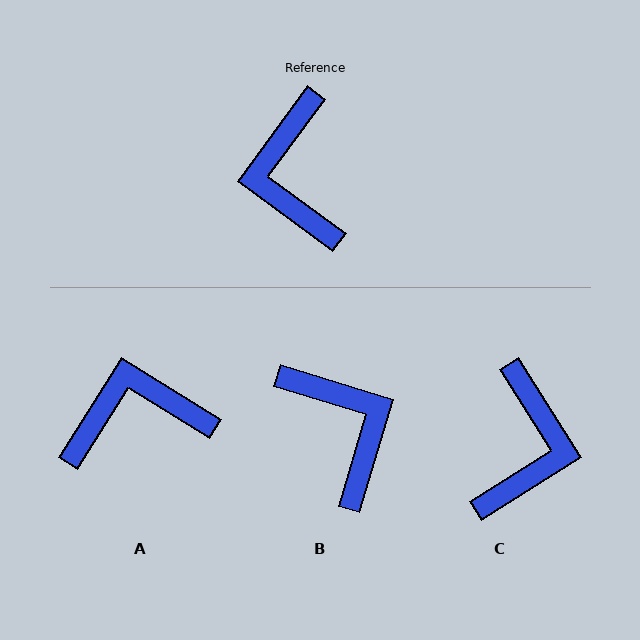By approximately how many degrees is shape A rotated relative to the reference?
Approximately 86 degrees clockwise.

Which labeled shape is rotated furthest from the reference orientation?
B, about 161 degrees away.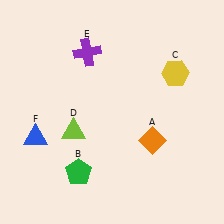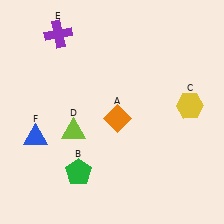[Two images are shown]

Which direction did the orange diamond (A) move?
The orange diamond (A) moved left.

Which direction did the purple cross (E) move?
The purple cross (E) moved left.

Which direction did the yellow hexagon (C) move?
The yellow hexagon (C) moved down.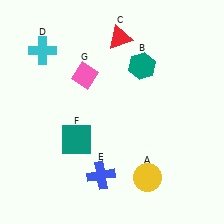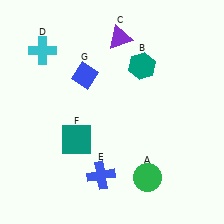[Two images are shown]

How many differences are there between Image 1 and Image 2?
There are 3 differences between the two images.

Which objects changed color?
A changed from yellow to green. C changed from red to purple. G changed from pink to blue.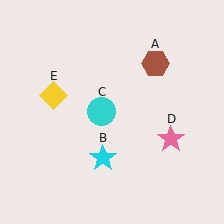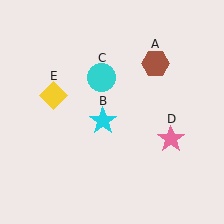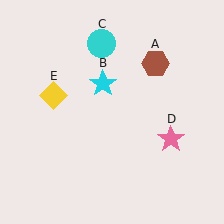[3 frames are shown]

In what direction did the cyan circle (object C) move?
The cyan circle (object C) moved up.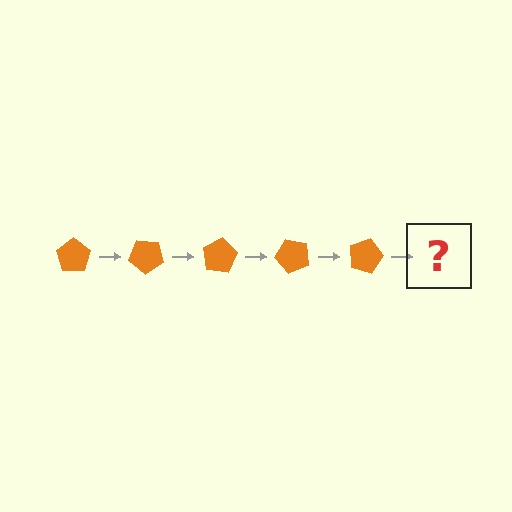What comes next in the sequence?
The next element should be an orange pentagon rotated 200 degrees.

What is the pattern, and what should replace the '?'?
The pattern is that the pentagon rotates 40 degrees each step. The '?' should be an orange pentagon rotated 200 degrees.